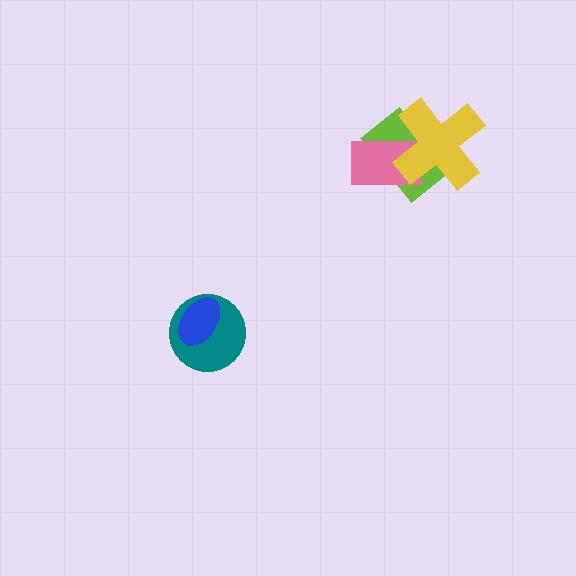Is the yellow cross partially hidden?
No, no other shape covers it.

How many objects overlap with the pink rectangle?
2 objects overlap with the pink rectangle.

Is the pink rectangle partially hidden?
Yes, it is partially covered by another shape.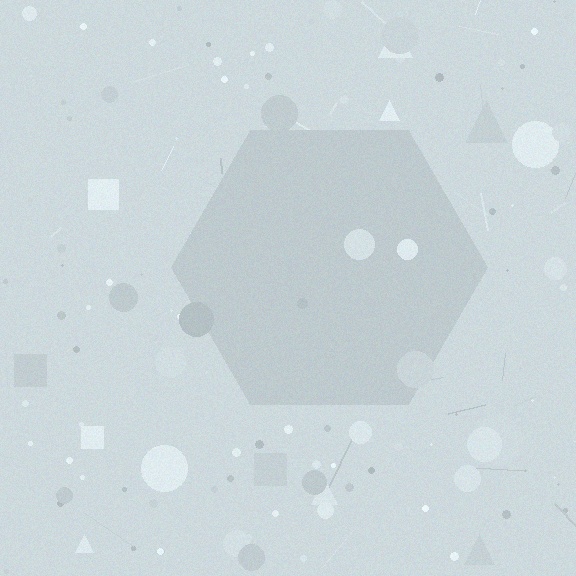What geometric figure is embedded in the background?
A hexagon is embedded in the background.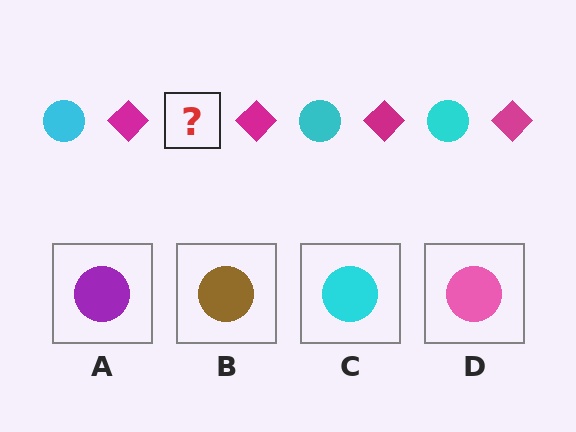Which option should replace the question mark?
Option C.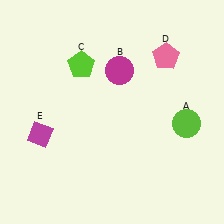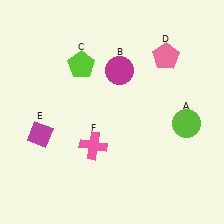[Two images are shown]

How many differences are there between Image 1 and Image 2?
There is 1 difference between the two images.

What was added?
A pink cross (F) was added in Image 2.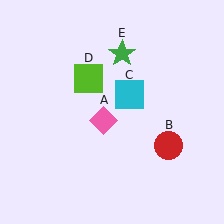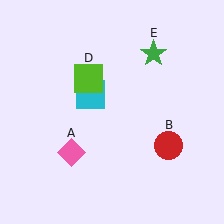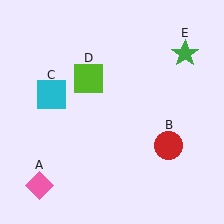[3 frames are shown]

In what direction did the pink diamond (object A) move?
The pink diamond (object A) moved down and to the left.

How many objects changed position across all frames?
3 objects changed position: pink diamond (object A), cyan square (object C), green star (object E).